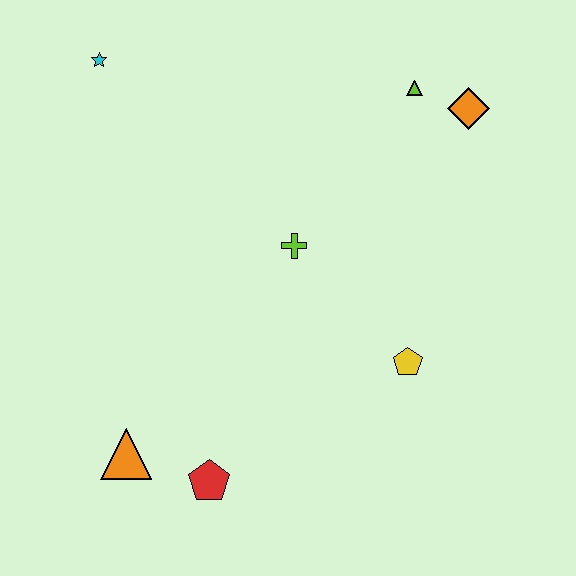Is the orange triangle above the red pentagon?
Yes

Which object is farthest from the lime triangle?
The orange triangle is farthest from the lime triangle.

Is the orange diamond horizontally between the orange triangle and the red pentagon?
No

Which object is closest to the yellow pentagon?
The lime cross is closest to the yellow pentagon.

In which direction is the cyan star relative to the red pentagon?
The cyan star is above the red pentagon.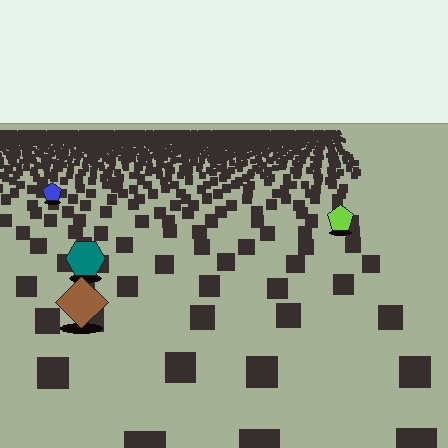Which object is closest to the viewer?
The brown diamond is closest. The texture marks near it are larger and more spread out.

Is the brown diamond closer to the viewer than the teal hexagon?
Yes. The brown diamond is closer — you can tell from the texture gradient: the ground texture is coarser near it.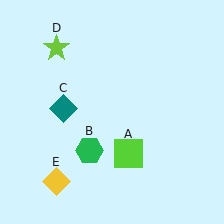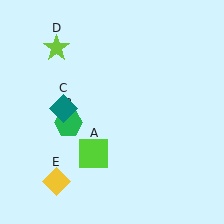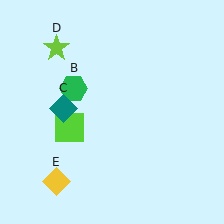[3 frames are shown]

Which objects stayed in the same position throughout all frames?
Teal diamond (object C) and lime star (object D) and yellow diamond (object E) remained stationary.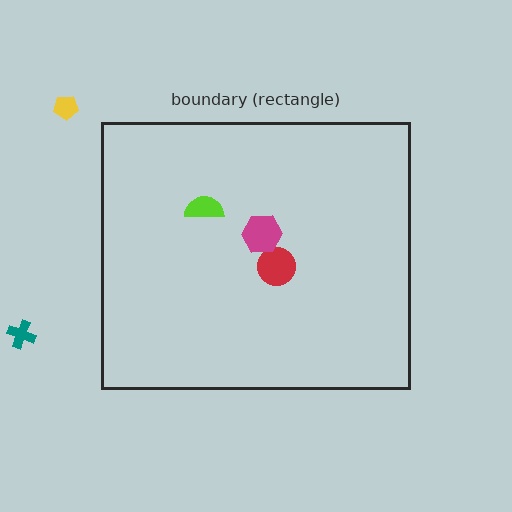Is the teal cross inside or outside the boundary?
Outside.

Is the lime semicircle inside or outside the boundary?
Inside.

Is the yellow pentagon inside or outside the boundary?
Outside.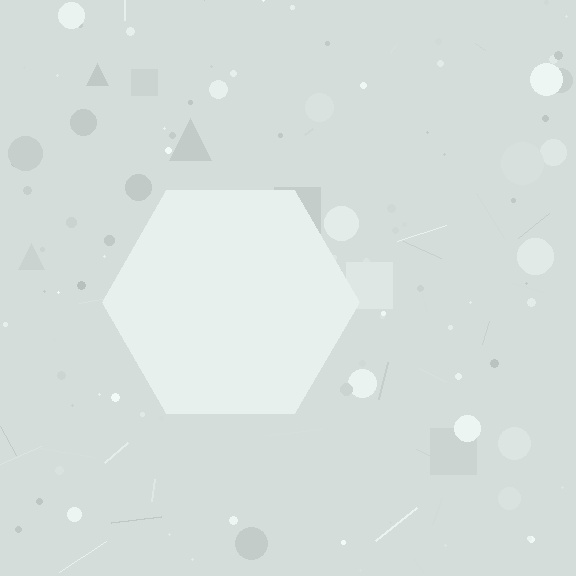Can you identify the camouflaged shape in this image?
The camouflaged shape is a hexagon.